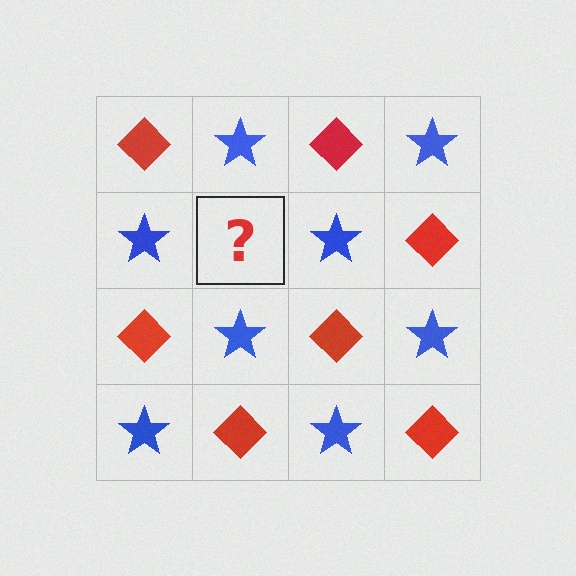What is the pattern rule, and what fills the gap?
The rule is that it alternates red diamond and blue star in a checkerboard pattern. The gap should be filled with a red diamond.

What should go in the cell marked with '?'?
The missing cell should contain a red diamond.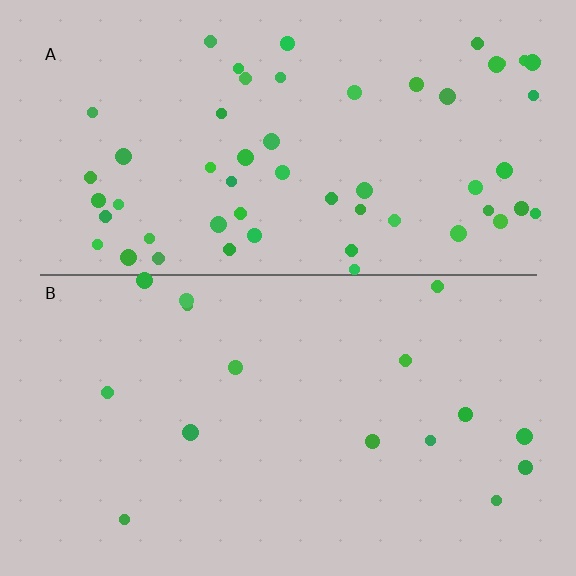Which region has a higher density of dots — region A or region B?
A (the top).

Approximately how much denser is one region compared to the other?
Approximately 3.5× — region A over region B.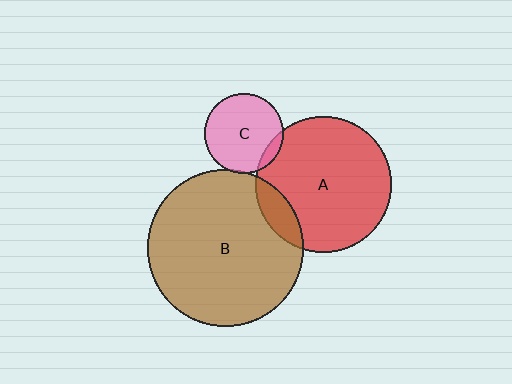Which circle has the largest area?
Circle B (brown).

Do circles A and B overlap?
Yes.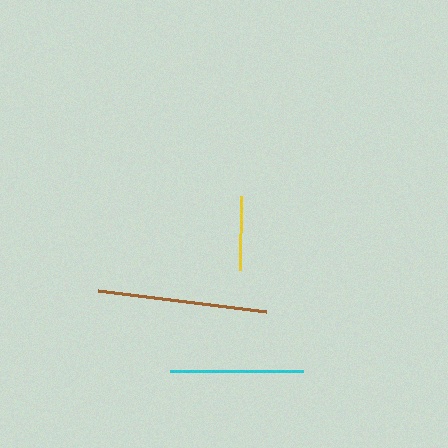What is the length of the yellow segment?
The yellow segment is approximately 74 pixels long.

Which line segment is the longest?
The brown line is the longest at approximately 169 pixels.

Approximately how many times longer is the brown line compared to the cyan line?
The brown line is approximately 1.3 times the length of the cyan line.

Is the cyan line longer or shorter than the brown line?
The brown line is longer than the cyan line.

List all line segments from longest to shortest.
From longest to shortest: brown, cyan, yellow.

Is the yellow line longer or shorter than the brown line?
The brown line is longer than the yellow line.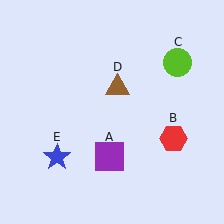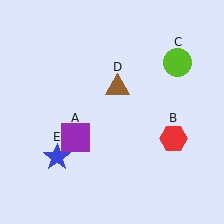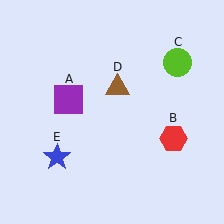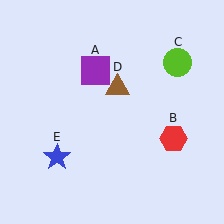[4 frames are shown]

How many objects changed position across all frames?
1 object changed position: purple square (object A).